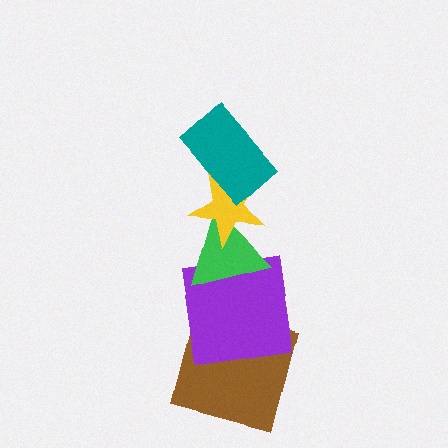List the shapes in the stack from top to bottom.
From top to bottom: the teal rectangle, the yellow star, the green triangle, the purple square, the brown square.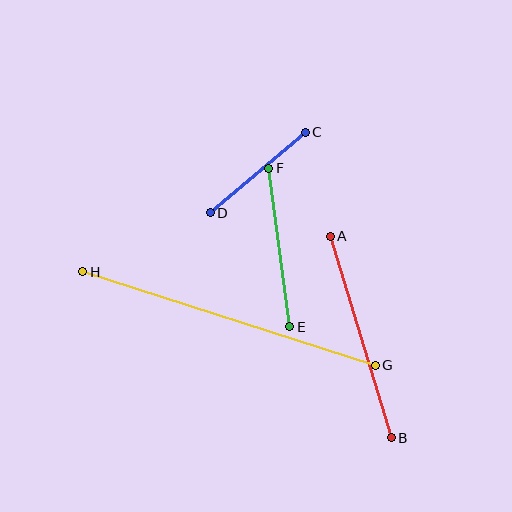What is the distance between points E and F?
The distance is approximately 160 pixels.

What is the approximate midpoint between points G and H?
The midpoint is at approximately (229, 319) pixels.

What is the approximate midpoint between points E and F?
The midpoint is at approximately (279, 248) pixels.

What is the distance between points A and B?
The distance is approximately 211 pixels.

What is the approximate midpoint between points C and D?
The midpoint is at approximately (258, 172) pixels.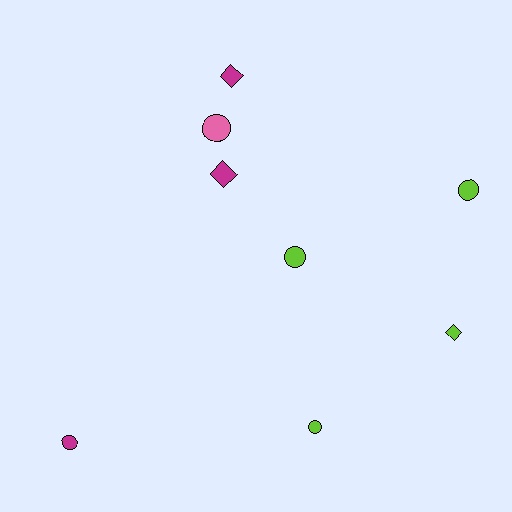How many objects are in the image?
There are 8 objects.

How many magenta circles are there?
There is 1 magenta circle.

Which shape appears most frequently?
Circle, with 5 objects.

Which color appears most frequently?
Lime, with 4 objects.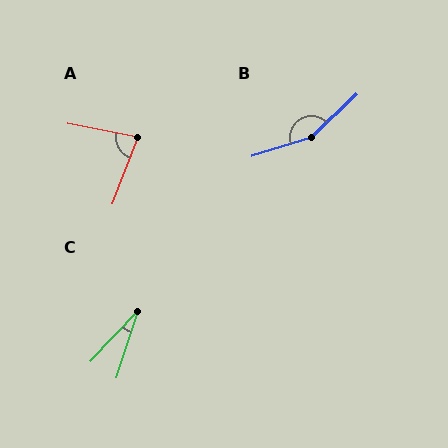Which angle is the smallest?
C, at approximately 25 degrees.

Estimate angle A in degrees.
Approximately 80 degrees.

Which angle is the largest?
B, at approximately 153 degrees.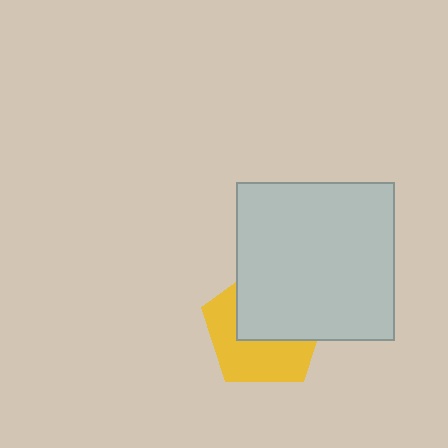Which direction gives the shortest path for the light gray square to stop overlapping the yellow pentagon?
Moving toward the upper-right gives the shortest separation.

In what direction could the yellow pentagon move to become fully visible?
The yellow pentagon could move toward the lower-left. That would shift it out from behind the light gray square entirely.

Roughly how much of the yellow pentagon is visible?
About half of it is visible (roughly 48%).